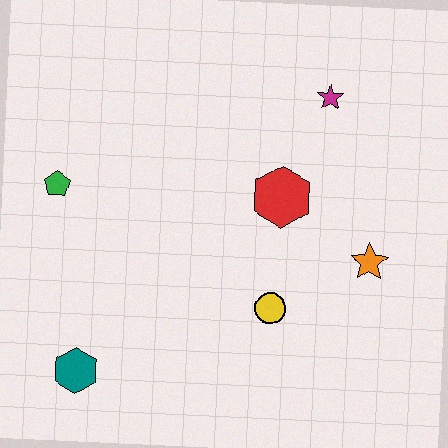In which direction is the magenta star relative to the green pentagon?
The magenta star is to the right of the green pentagon.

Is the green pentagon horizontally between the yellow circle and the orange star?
No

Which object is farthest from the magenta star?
The teal hexagon is farthest from the magenta star.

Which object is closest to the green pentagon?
The teal hexagon is closest to the green pentagon.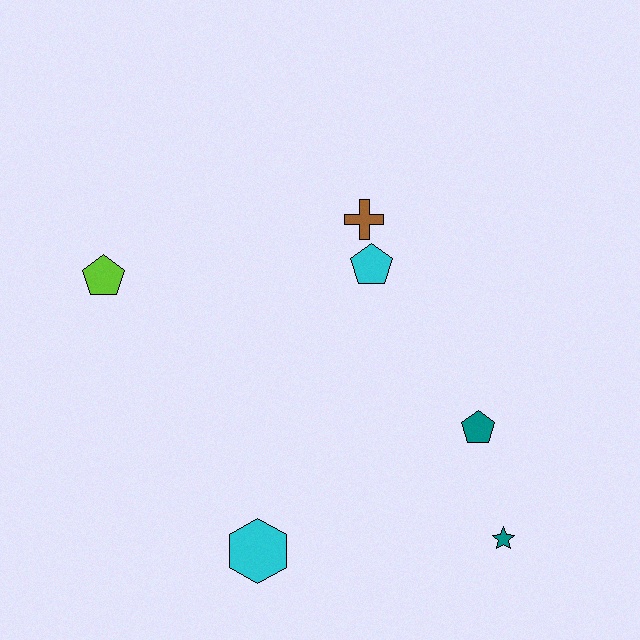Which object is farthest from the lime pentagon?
The teal star is farthest from the lime pentagon.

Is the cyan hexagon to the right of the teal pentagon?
No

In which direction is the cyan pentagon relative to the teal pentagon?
The cyan pentagon is above the teal pentagon.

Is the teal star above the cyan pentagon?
No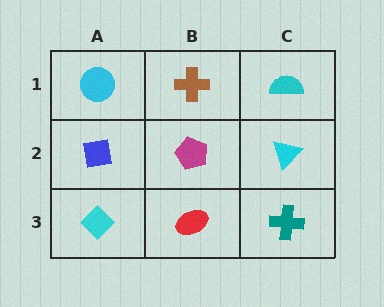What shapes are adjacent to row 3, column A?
A blue square (row 2, column A), a red ellipse (row 3, column B).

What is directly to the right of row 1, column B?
A cyan semicircle.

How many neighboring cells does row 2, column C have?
3.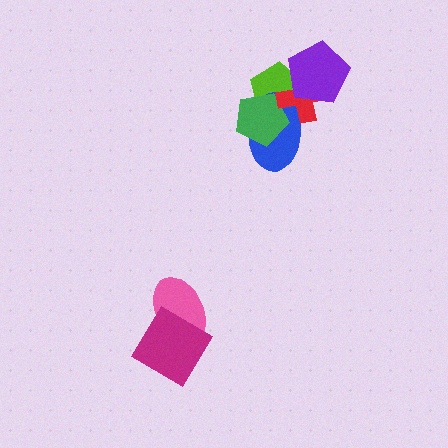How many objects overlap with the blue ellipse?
3 objects overlap with the blue ellipse.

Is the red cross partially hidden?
Yes, it is partially covered by another shape.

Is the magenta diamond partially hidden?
No, no other shape covers it.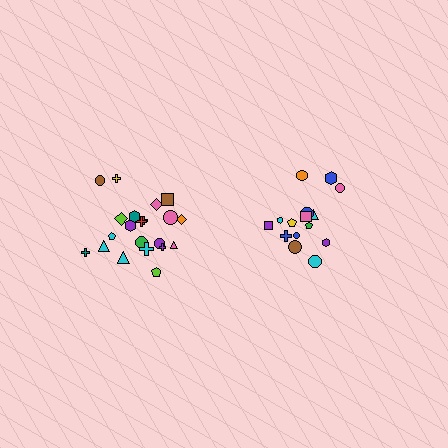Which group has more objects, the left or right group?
The left group.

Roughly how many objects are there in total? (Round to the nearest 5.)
Roughly 35 objects in total.